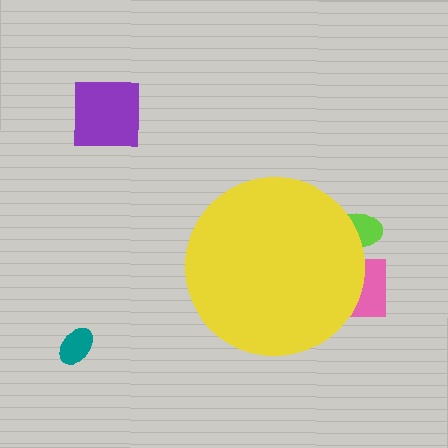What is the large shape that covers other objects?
A yellow circle.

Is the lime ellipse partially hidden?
Yes, the lime ellipse is partially hidden behind the yellow circle.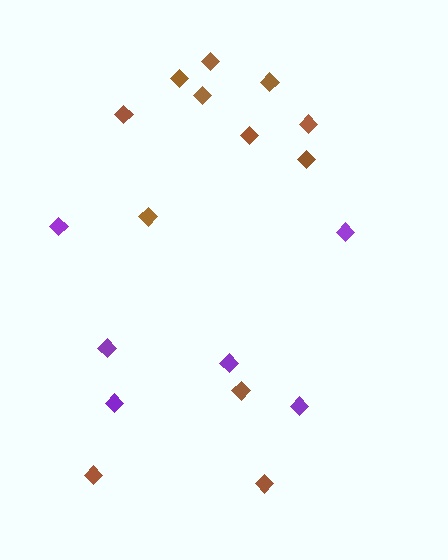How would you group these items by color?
There are 2 groups: one group of brown diamonds (12) and one group of purple diamonds (6).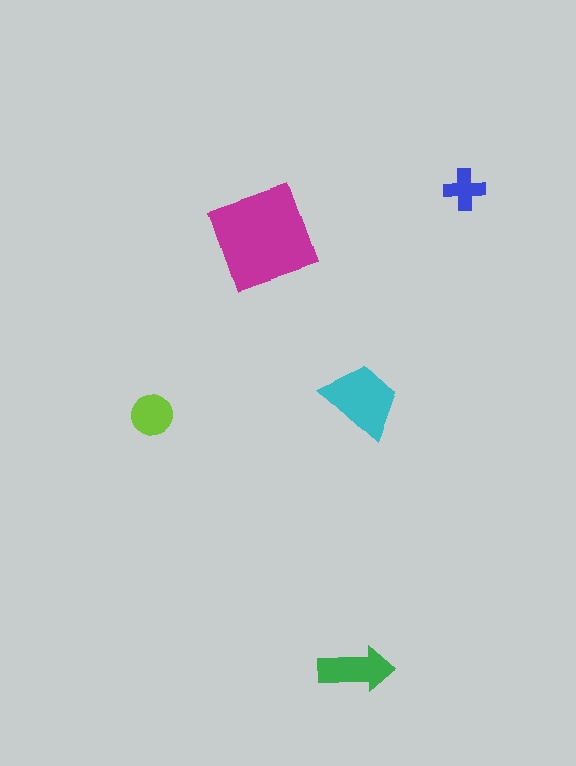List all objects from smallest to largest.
The blue cross, the lime circle, the green arrow, the cyan trapezoid, the magenta diamond.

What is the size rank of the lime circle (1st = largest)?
4th.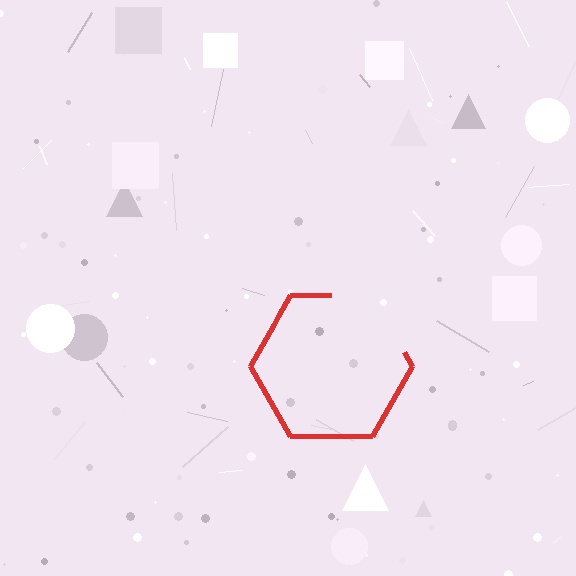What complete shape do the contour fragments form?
The contour fragments form a hexagon.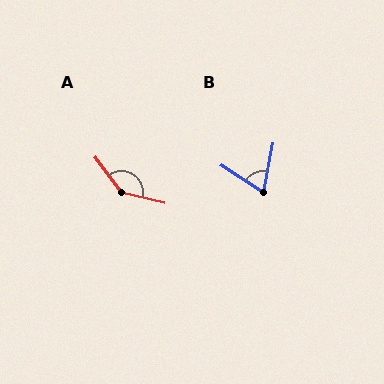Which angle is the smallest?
B, at approximately 68 degrees.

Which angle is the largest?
A, at approximately 141 degrees.